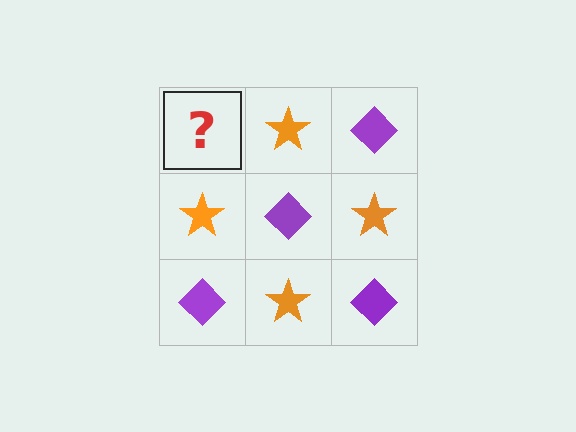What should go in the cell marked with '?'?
The missing cell should contain a purple diamond.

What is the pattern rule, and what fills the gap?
The rule is that it alternates purple diamond and orange star in a checkerboard pattern. The gap should be filled with a purple diamond.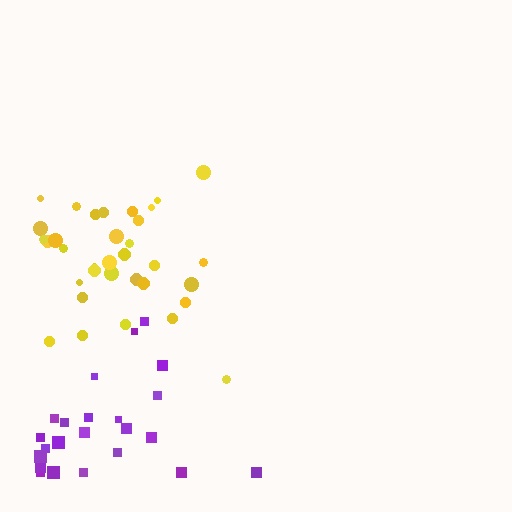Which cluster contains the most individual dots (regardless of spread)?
Yellow (34).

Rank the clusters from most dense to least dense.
yellow, purple.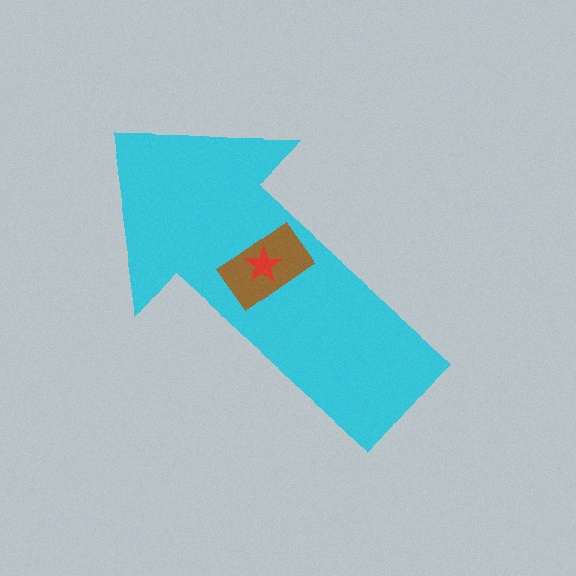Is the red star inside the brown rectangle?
Yes.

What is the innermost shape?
The red star.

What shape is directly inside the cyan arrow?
The brown rectangle.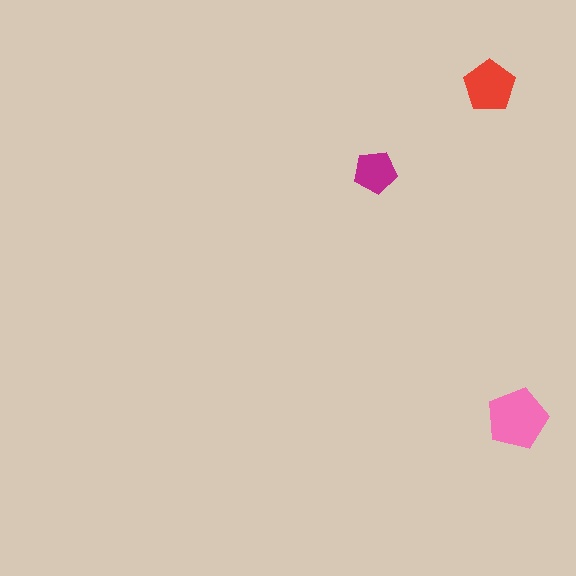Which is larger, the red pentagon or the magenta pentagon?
The red one.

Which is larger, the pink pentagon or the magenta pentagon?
The pink one.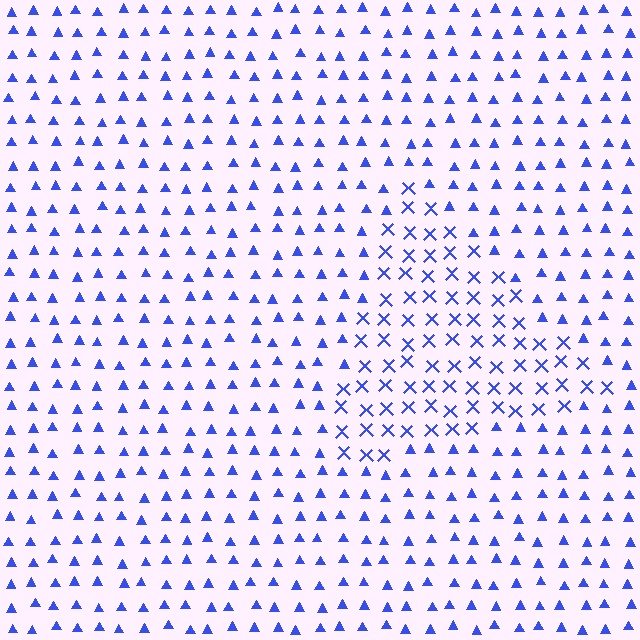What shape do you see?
I see a triangle.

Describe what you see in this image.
The image is filled with small blue elements arranged in a uniform grid. A triangle-shaped region contains X marks, while the surrounding area contains triangles. The boundary is defined purely by the change in element shape.